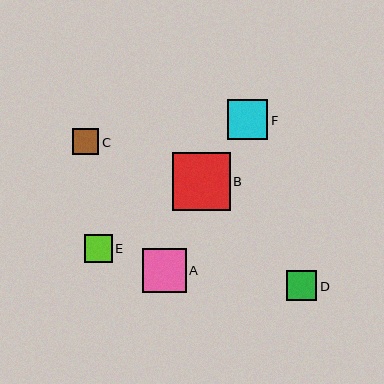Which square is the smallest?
Square C is the smallest with a size of approximately 26 pixels.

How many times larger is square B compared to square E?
Square B is approximately 2.1 times the size of square E.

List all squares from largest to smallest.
From largest to smallest: B, A, F, D, E, C.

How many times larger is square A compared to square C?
Square A is approximately 1.7 times the size of square C.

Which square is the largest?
Square B is the largest with a size of approximately 58 pixels.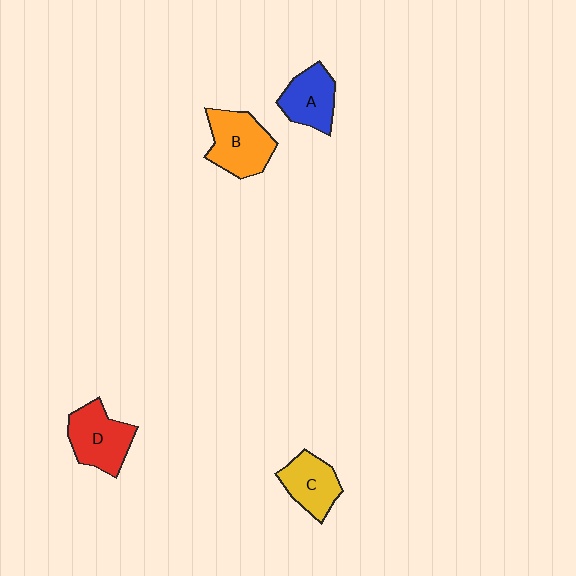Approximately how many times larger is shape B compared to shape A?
Approximately 1.3 times.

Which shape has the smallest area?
Shape A (blue).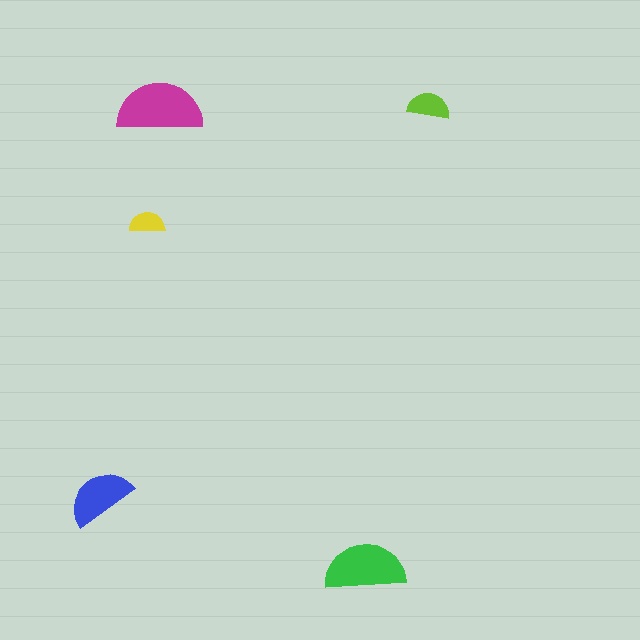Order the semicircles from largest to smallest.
the magenta one, the green one, the blue one, the lime one, the yellow one.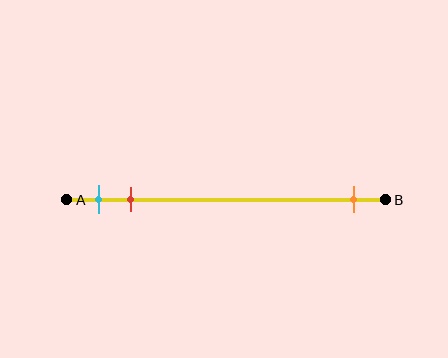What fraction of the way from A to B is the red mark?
The red mark is approximately 20% (0.2) of the way from A to B.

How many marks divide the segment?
There are 3 marks dividing the segment.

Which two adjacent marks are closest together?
The cyan and red marks are the closest adjacent pair.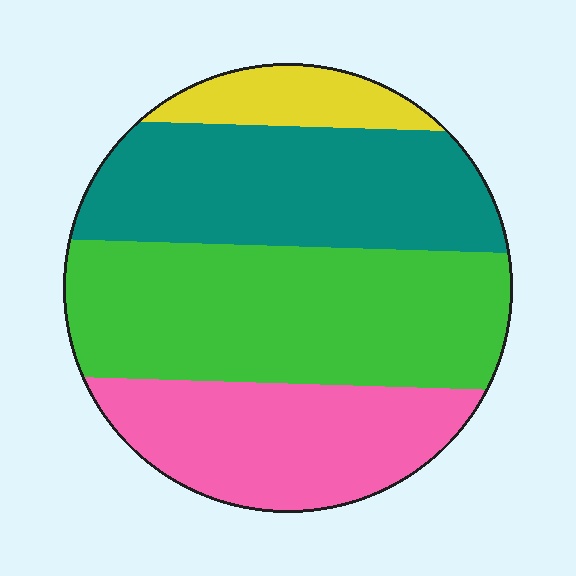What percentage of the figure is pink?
Pink takes up about one quarter (1/4) of the figure.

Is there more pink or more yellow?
Pink.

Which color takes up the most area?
Green, at roughly 40%.